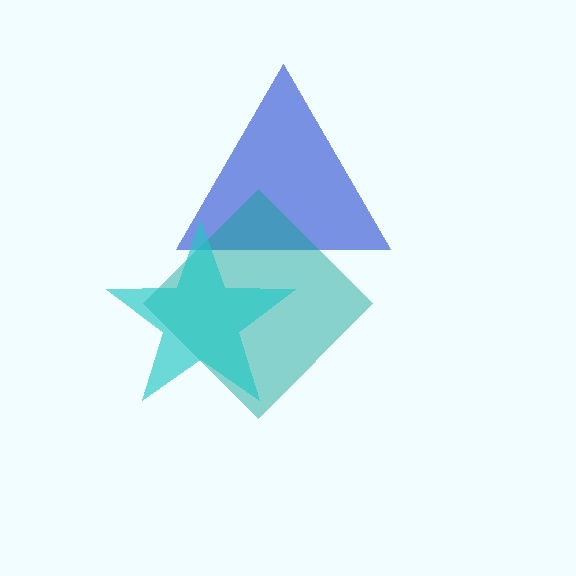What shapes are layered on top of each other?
The layered shapes are: a blue triangle, a teal diamond, a cyan star.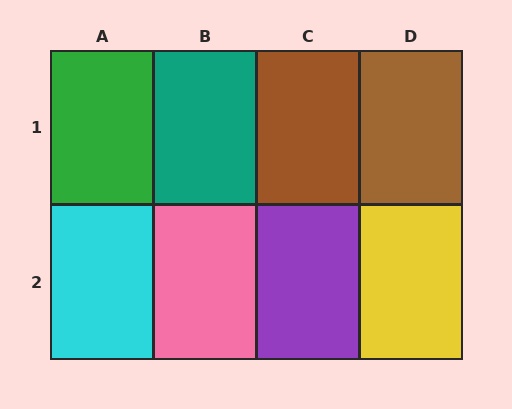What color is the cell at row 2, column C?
Purple.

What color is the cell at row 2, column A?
Cyan.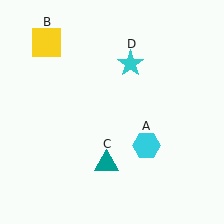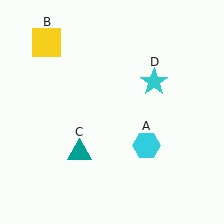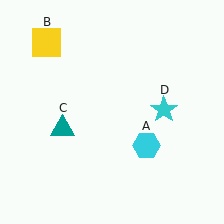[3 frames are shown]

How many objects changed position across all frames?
2 objects changed position: teal triangle (object C), cyan star (object D).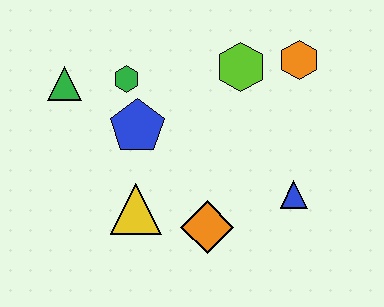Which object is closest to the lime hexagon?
The orange hexagon is closest to the lime hexagon.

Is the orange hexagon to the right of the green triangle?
Yes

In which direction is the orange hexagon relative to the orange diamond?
The orange hexagon is above the orange diamond.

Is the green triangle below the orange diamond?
No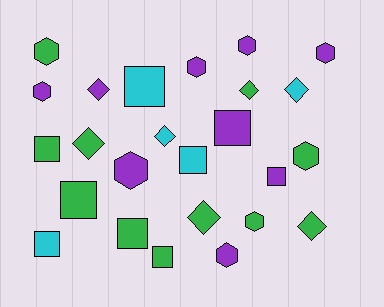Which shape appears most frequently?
Square, with 9 objects.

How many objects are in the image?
There are 25 objects.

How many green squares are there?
There are 4 green squares.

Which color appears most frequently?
Green, with 11 objects.